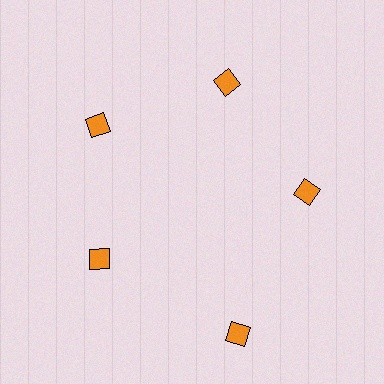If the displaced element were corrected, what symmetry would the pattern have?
It would have 5-fold rotational symmetry — the pattern would map onto itself every 72 degrees.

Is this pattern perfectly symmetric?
No. The 5 orange squares are arranged in a ring, but one element near the 5 o'clock position is pushed outward from the center, breaking the 5-fold rotational symmetry.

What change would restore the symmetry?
The symmetry would be restored by moving it inward, back onto the ring so that all 5 squares sit at equal angles and equal distance from the center.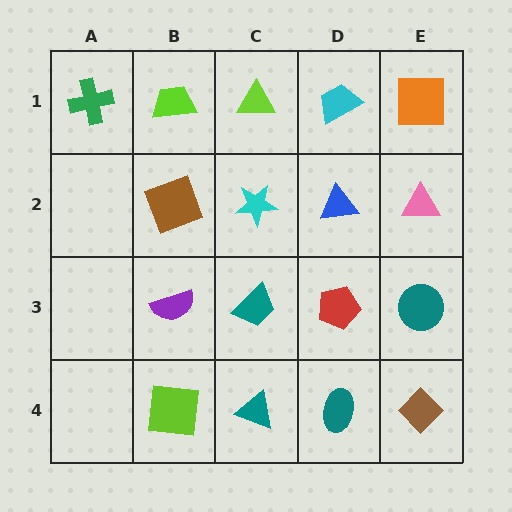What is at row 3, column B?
A purple semicircle.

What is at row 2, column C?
A cyan star.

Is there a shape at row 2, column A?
No, that cell is empty.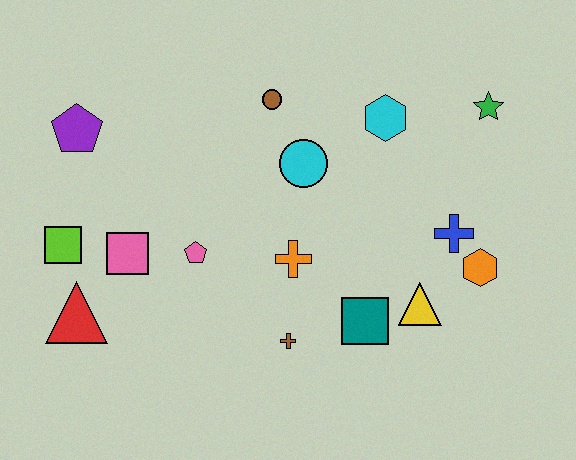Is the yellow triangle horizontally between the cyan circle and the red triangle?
No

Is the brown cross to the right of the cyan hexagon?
No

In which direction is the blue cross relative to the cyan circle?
The blue cross is to the right of the cyan circle.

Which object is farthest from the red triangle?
The green star is farthest from the red triangle.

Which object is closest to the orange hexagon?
The blue cross is closest to the orange hexagon.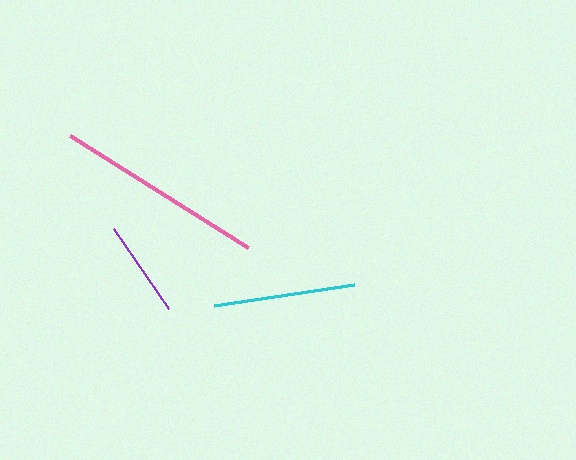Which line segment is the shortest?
The purple line is the shortest at approximately 98 pixels.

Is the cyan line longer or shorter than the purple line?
The cyan line is longer than the purple line.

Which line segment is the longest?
The pink line is the longest at approximately 210 pixels.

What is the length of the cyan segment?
The cyan segment is approximately 141 pixels long.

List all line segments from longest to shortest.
From longest to shortest: pink, cyan, purple.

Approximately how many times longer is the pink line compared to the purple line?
The pink line is approximately 2.1 times the length of the purple line.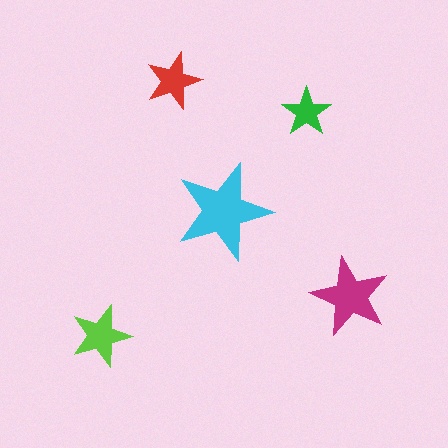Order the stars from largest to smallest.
the cyan one, the magenta one, the lime one, the red one, the green one.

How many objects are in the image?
There are 5 objects in the image.